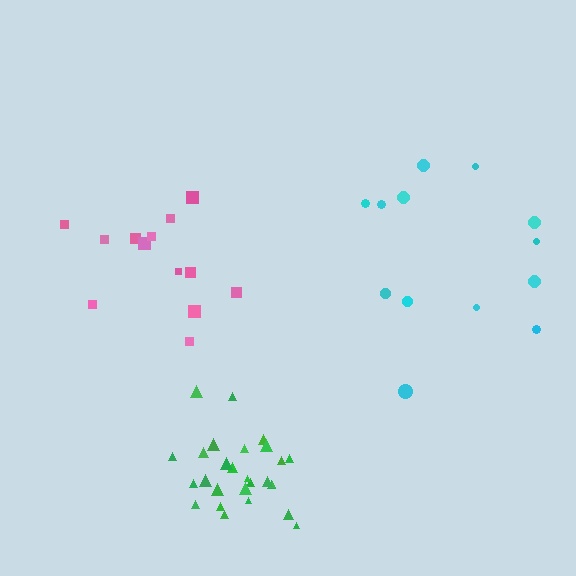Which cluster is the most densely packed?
Green.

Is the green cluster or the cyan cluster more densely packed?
Green.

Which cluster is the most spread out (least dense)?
Cyan.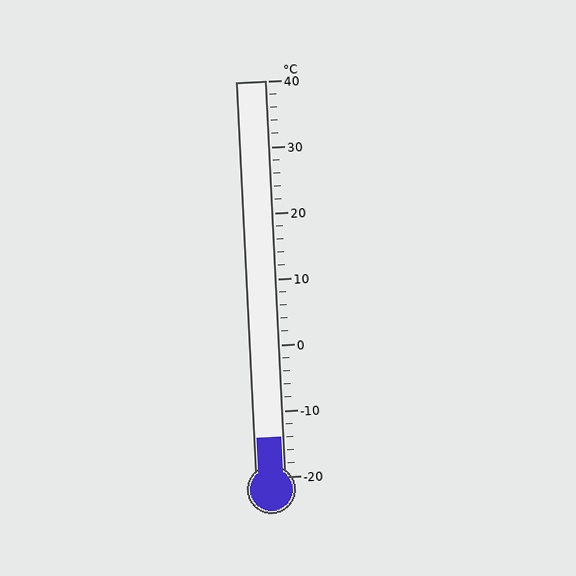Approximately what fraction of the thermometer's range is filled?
The thermometer is filled to approximately 10% of its range.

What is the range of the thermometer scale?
The thermometer scale ranges from -20°C to 40°C.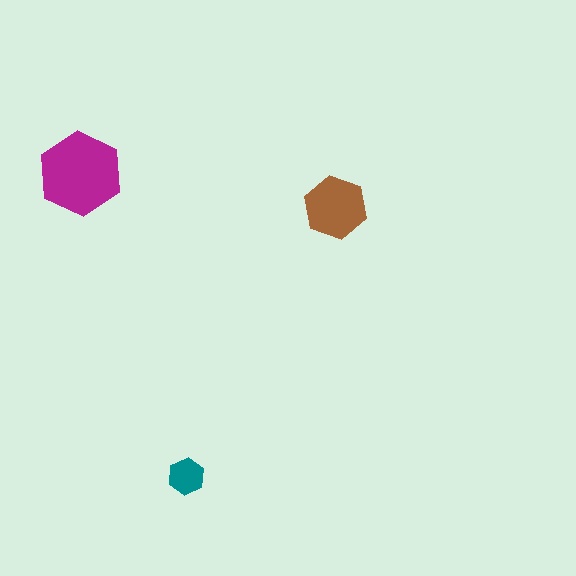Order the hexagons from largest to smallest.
the magenta one, the brown one, the teal one.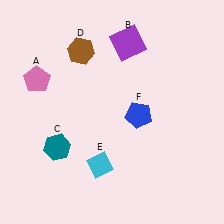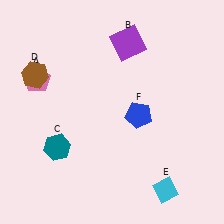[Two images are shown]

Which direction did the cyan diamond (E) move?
The cyan diamond (E) moved right.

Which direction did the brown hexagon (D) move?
The brown hexagon (D) moved left.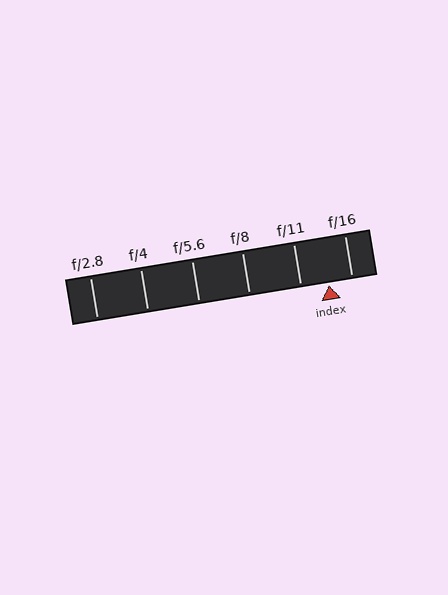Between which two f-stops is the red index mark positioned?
The index mark is between f/11 and f/16.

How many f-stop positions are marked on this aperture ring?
There are 6 f-stop positions marked.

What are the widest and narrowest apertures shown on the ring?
The widest aperture shown is f/2.8 and the narrowest is f/16.